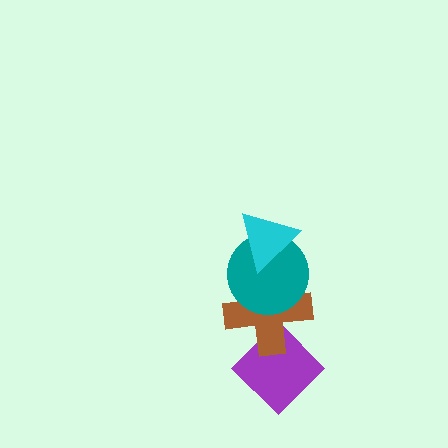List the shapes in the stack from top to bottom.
From top to bottom: the cyan triangle, the teal circle, the brown cross, the purple diamond.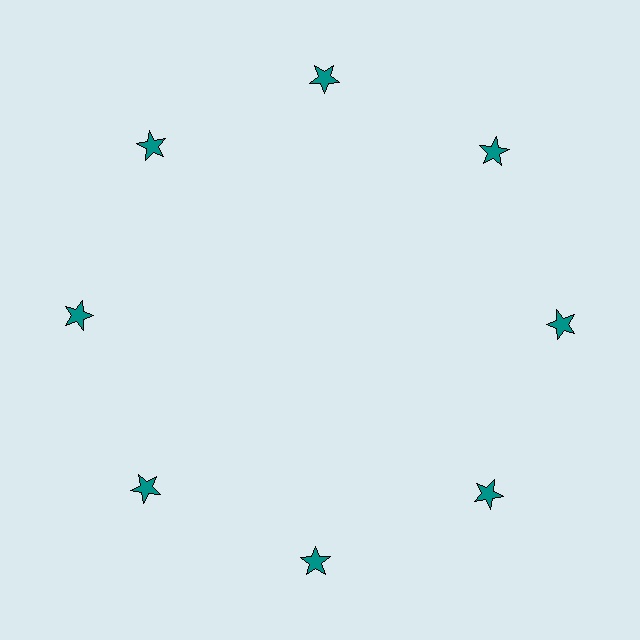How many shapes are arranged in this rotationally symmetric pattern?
There are 8 shapes, arranged in 8 groups of 1.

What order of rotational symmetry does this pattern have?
This pattern has 8-fold rotational symmetry.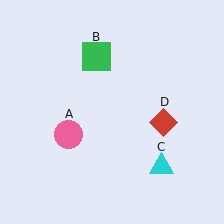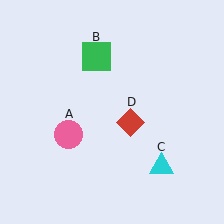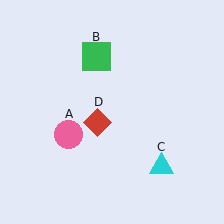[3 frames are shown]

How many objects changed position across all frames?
1 object changed position: red diamond (object D).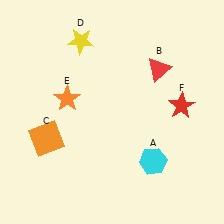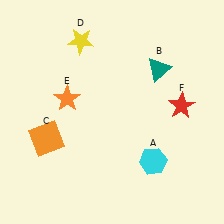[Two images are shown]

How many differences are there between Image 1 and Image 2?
There is 1 difference between the two images.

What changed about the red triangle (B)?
In Image 1, B is red. In Image 2, it changed to teal.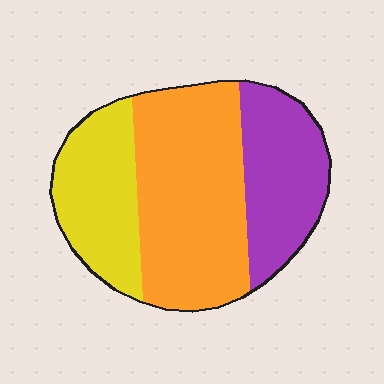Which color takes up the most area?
Orange, at roughly 45%.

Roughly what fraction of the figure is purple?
Purple covers 27% of the figure.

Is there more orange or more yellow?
Orange.